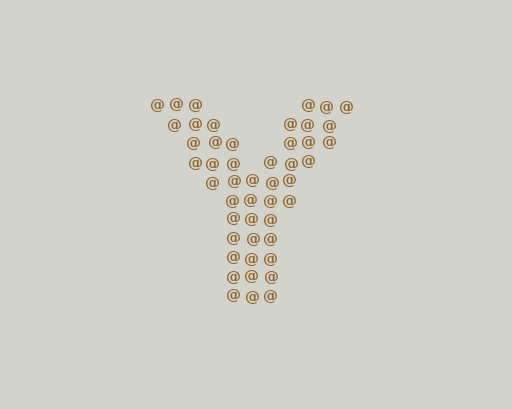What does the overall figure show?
The overall figure shows the letter Y.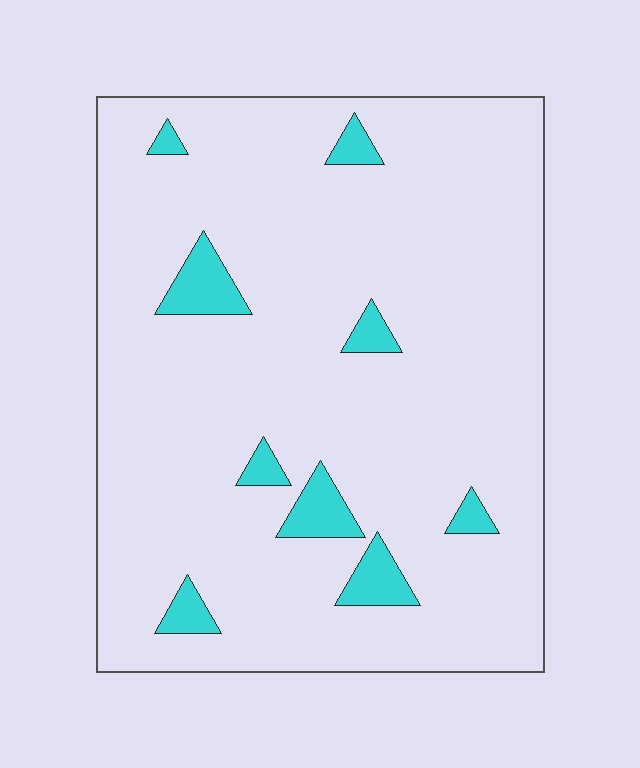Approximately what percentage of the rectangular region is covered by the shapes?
Approximately 10%.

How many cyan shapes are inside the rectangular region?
9.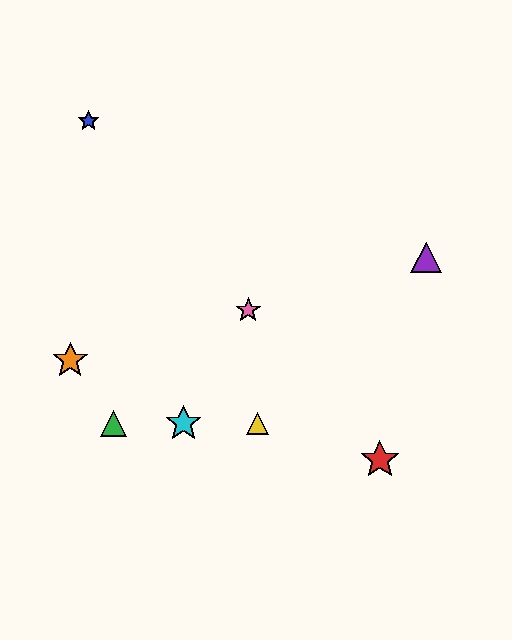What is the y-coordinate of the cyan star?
The cyan star is at y≈423.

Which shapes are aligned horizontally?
The green triangle, the yellow triangle, the cyan star are aligned horizontally.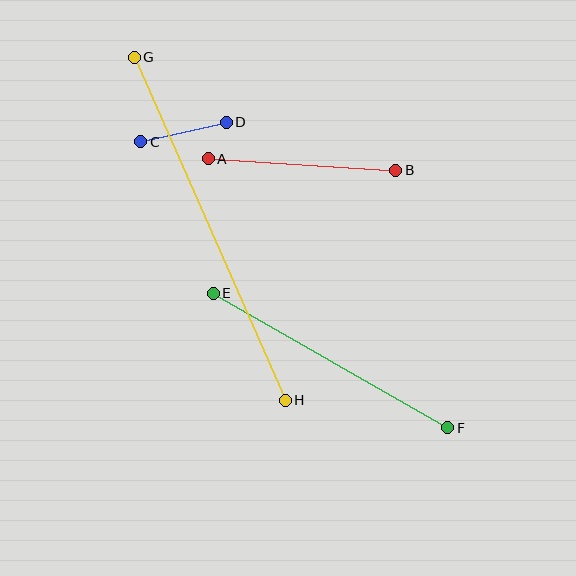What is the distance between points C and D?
The distance is approximately 88 pixels.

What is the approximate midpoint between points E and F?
The midpoint is at approximately (330, 360) pixels.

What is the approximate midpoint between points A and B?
The midpoint is at approximately (302, 165) pixels.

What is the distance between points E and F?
The distance is approximately 270 pixels.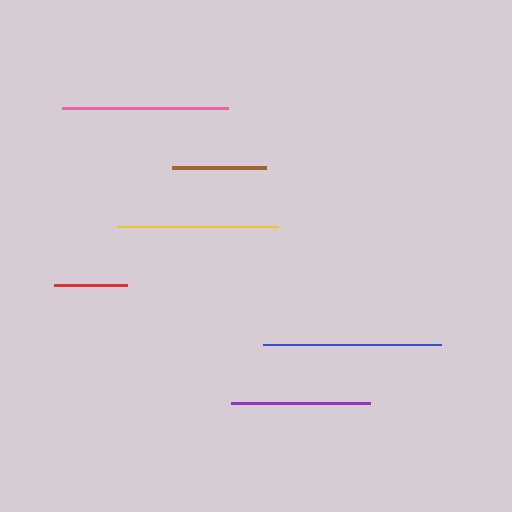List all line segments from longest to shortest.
From longest to shortest: blue, pink, yellow, purple, brown, red.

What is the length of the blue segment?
The blue segment is approximately 178 pixels long.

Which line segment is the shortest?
The red line is the shortest at approximately 73 pixels.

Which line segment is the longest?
The blue line is the longest at approximately 178 pixels.